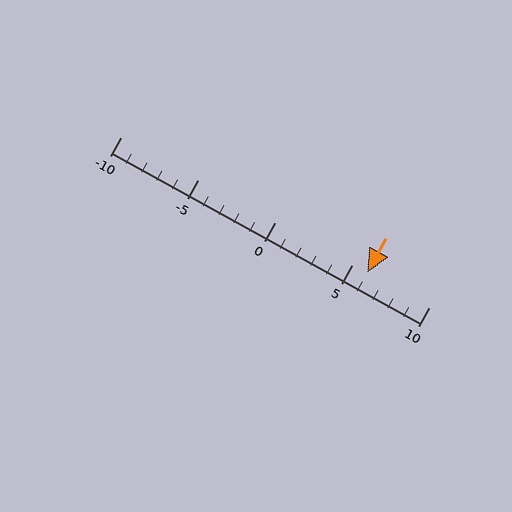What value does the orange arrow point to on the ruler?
The orange arrow points to approximately 6.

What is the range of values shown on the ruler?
The ruler shows values from -10 to 10.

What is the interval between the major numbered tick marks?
The major tick marks are spaced 5 units apart.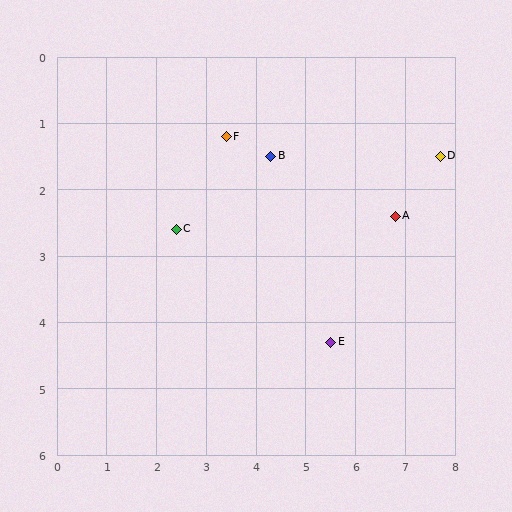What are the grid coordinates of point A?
Point A is at approximately (6.8, 2.4).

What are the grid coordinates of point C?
Point C is at approximately (2.4, 2.6).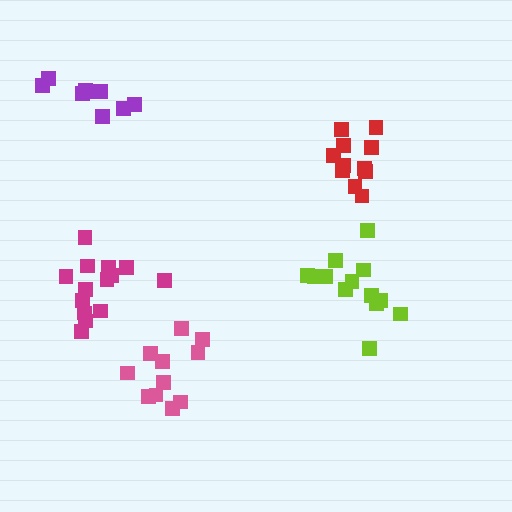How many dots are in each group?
Group 1: 14 dots, Group 2: 13 dots, Group 3: 11 dots, Group 4: 11 dots, Group 5: 9 dots (58 total).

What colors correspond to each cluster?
The clusters are colored: magenta, lime, red, pink, purple.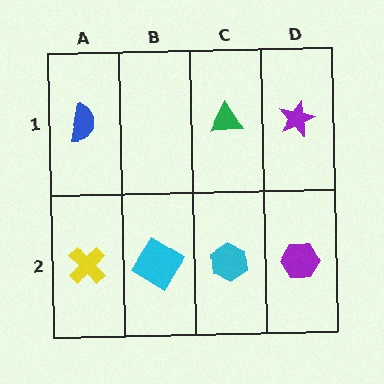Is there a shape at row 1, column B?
No, that cell is empty.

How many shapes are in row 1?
3 shapes.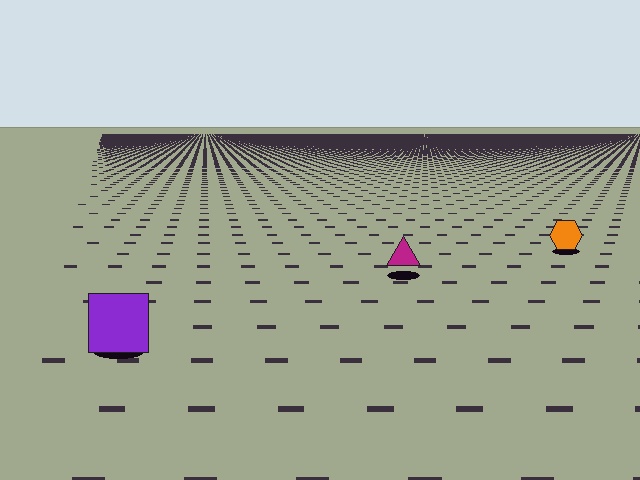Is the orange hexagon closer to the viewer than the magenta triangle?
No. The magenta triangle is closer — you can tell from the texture gradient: the ground texture is coarser near it.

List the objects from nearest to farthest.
From nearest to farthest: the purple square, the magenta triangle, the orange hexagon.